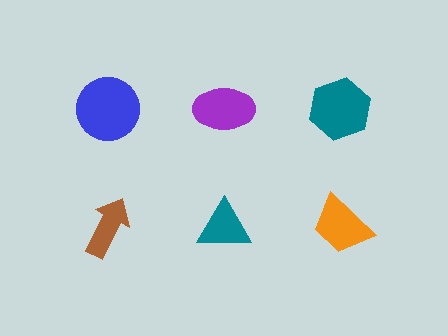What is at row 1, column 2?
A purple ellipse.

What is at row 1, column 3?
A teal hexagon.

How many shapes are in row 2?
3 shapes.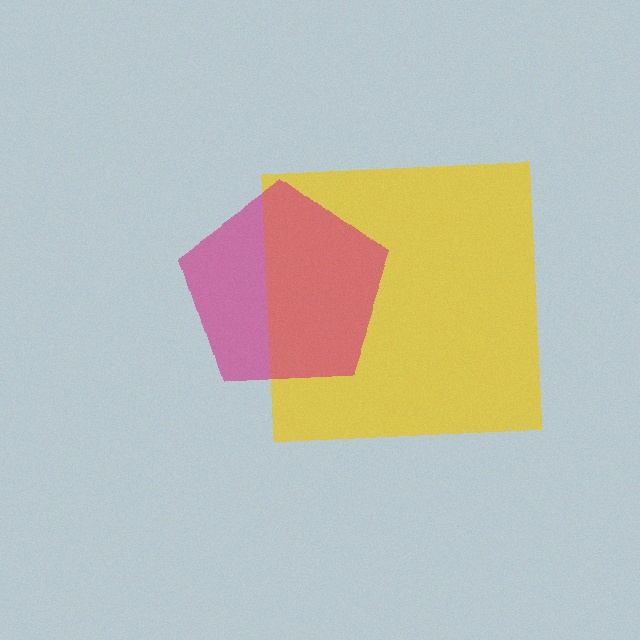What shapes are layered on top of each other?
The layered shapes are: a yellow square, a magenta pentagon.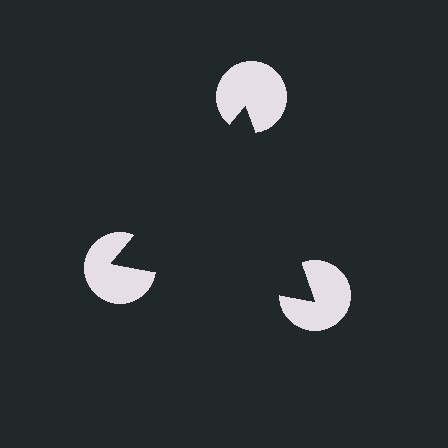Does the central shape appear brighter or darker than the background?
It typically appears slightly darker than the background, even though no actual brightness change is drawn.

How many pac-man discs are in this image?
There are 3 — one at each vertex of the illusory triangle.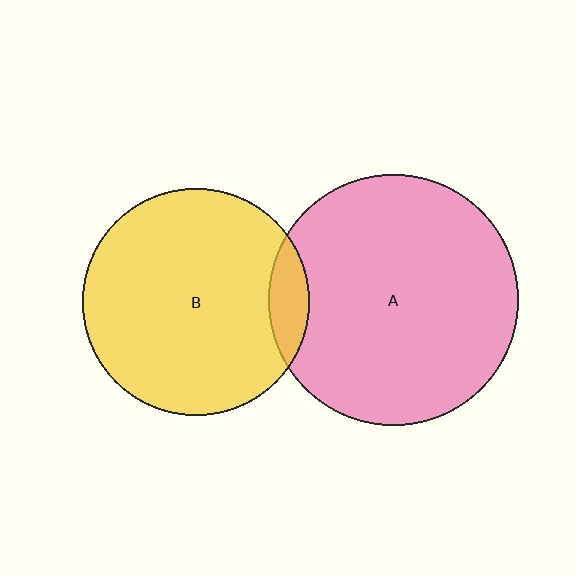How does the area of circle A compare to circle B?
Approximately 1.2 times.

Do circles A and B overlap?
Yes.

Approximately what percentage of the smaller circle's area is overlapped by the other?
Approximately 10%.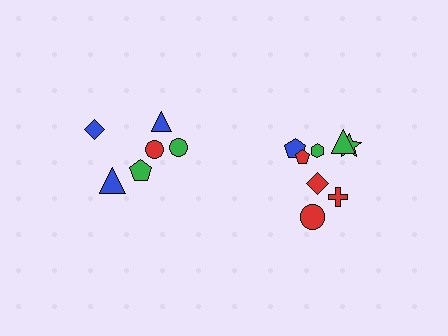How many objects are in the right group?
There are 8 objects.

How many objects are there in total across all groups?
There are 14 objects.